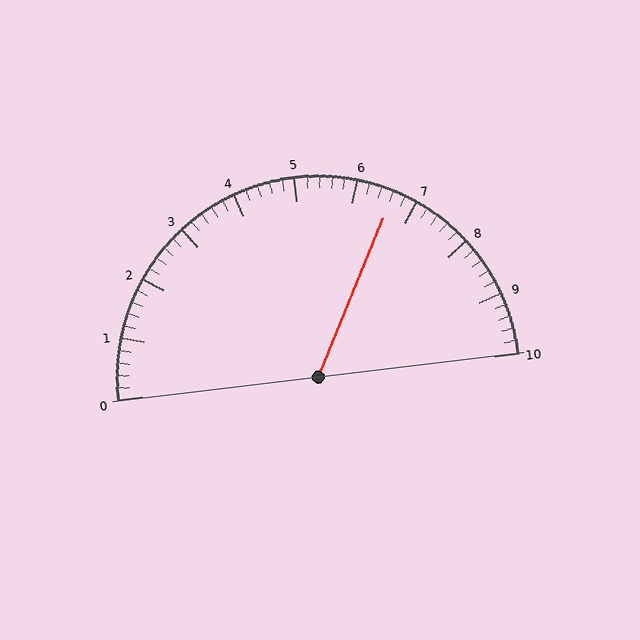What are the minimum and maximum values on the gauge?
The gauge ranges from 0 to 10.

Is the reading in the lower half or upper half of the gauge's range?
The reading is in the upper half of the range (0 to 10).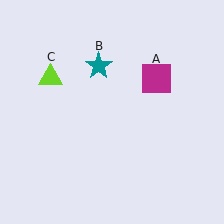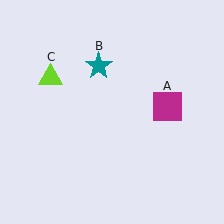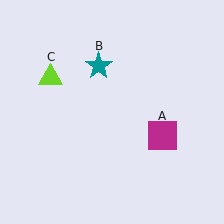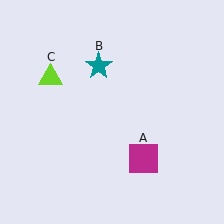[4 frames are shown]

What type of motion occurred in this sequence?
The magenta square (object A) rotated clockwise around the center of the scene.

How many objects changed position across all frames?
1 object changed position: magenta square (object A).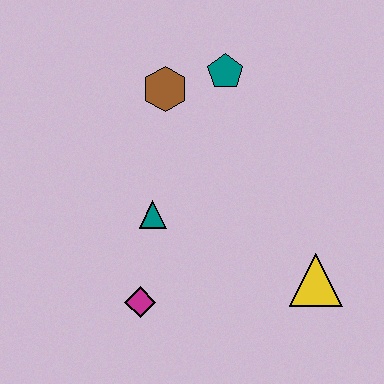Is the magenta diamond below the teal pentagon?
Yes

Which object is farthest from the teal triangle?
The yellow triangle is farthest from the teal triangle.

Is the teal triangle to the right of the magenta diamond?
Yes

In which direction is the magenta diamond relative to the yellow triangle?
The magenta diamond is to the left of the yellow triangle.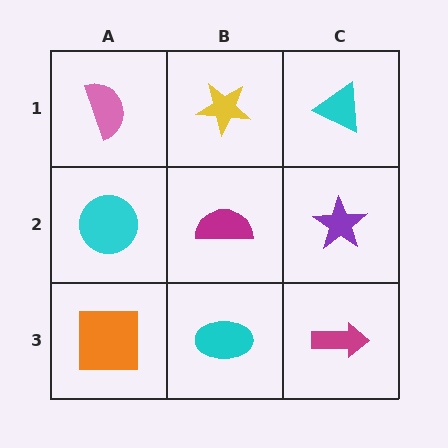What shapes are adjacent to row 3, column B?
A magenta semicircle (row 2, column B), an orange square (row 3, column A), a magenta arrow (row 3, column C).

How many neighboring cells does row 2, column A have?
3.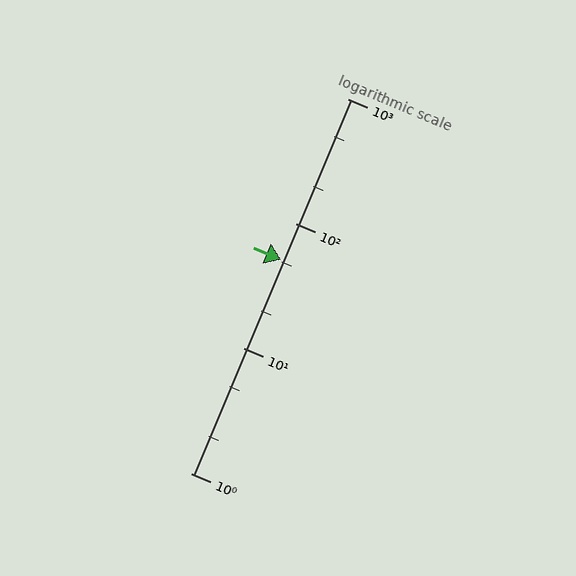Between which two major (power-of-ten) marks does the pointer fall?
The pointer is between 10 and 100.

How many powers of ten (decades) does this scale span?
The scale spans 3 decades, from 1 to 1000.